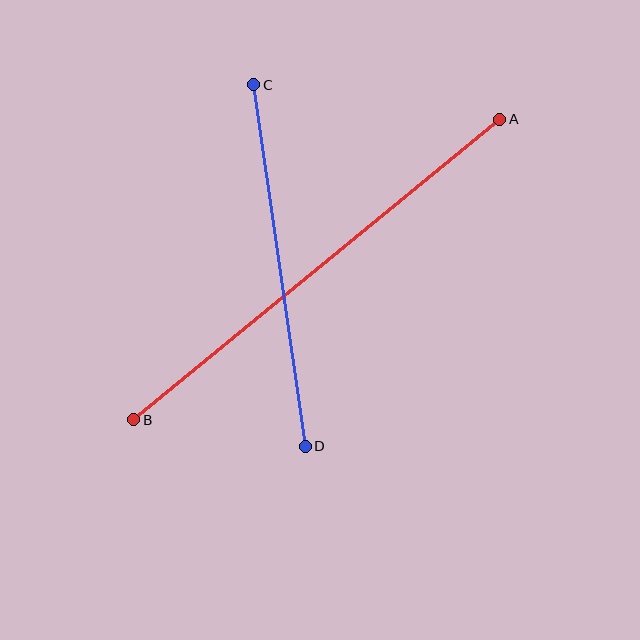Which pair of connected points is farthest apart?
Points A and B are farthest apart.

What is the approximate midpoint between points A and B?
The midpoint is at approximately (317, 269) pixels.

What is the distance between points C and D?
The distance is approximately 365 pixels.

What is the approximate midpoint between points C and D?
The midpoint is at approximately (279, 266) pixels.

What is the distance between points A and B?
The distance is approximately 474 pixels.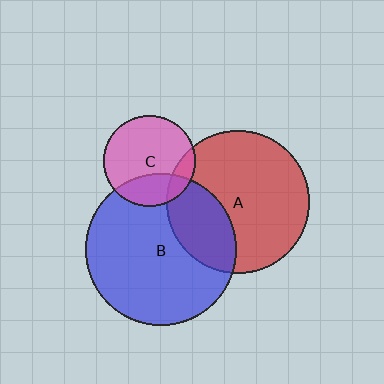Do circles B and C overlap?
Yes.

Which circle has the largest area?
Circle B (blue).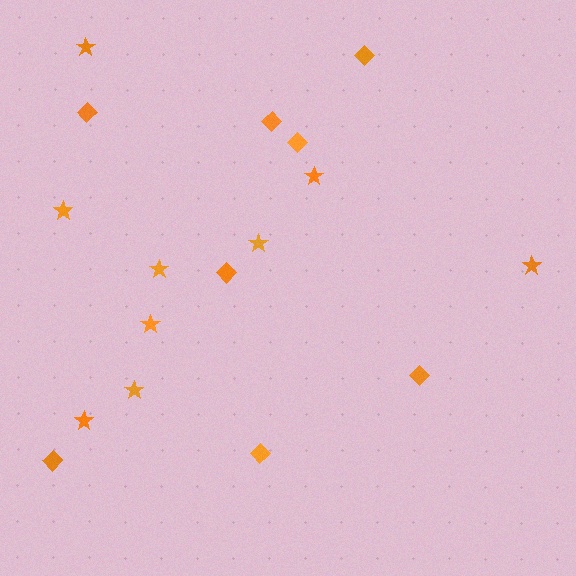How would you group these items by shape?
There are 2 groups: one group of stars (9) and one group of diamonds (8).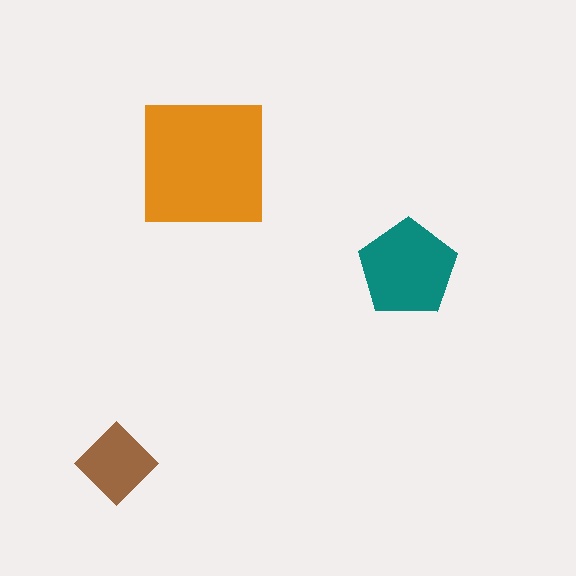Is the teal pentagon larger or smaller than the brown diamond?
Larger.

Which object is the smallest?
The brown diamond.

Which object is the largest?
The orange square.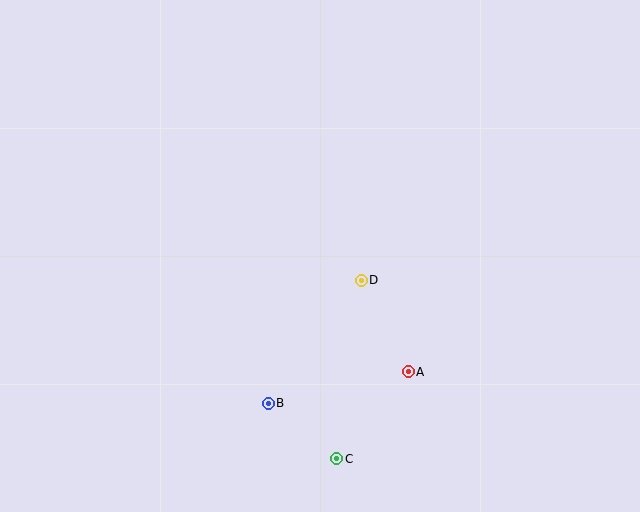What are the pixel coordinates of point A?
Point A is at (408, 372).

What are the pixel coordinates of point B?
Point B is at (268, 403).